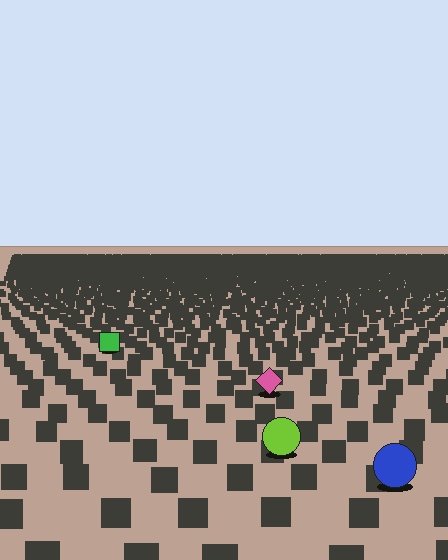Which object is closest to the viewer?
The blue circle is closest. The texture marks near it are larger and more spread out.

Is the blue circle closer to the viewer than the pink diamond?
Yes. The blue circle is closer — you can tell from the texture gradient: the ground texture is coarser near it.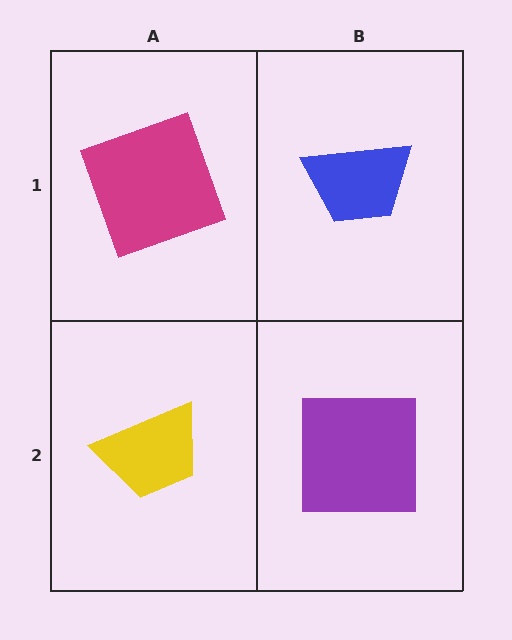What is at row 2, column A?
A yellow trapezoid.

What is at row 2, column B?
A purple square.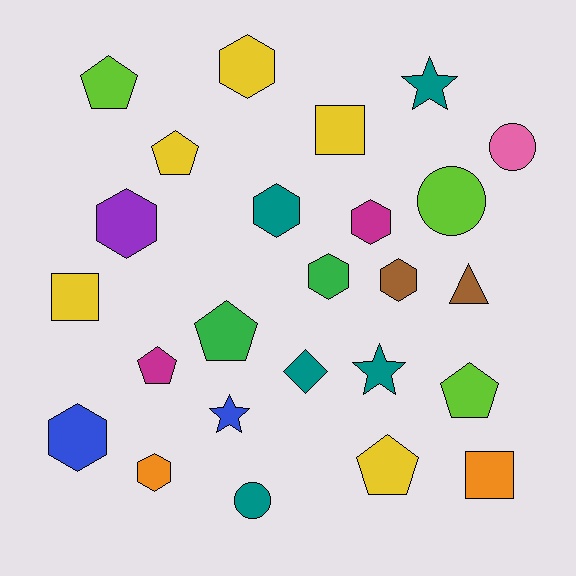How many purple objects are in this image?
There is 1 purple object.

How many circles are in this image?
There are 3 circles.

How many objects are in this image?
There are 25 objects.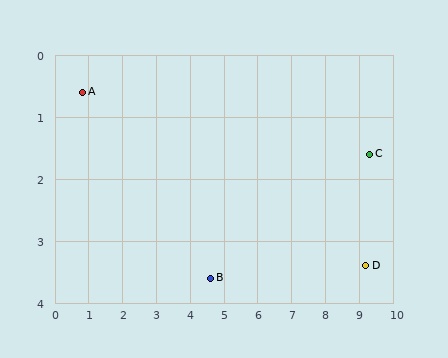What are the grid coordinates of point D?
Point D is at approximately (9.2, 3.4).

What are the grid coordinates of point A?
Point A is at approximately (0.8, 0.6).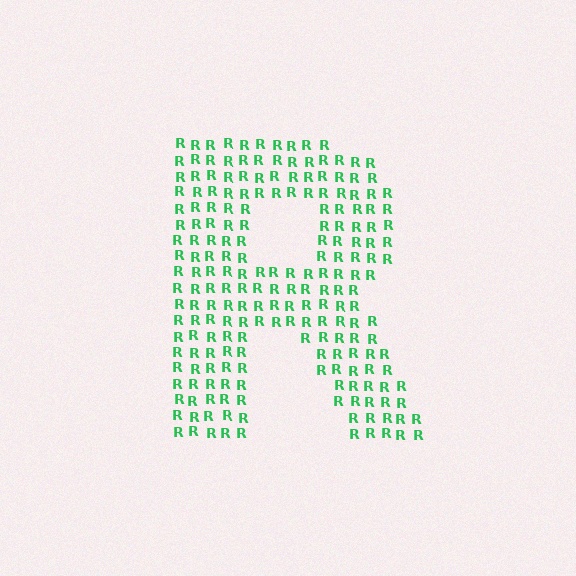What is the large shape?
The large shape is the letter R.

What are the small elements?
The small elements are letter R's.